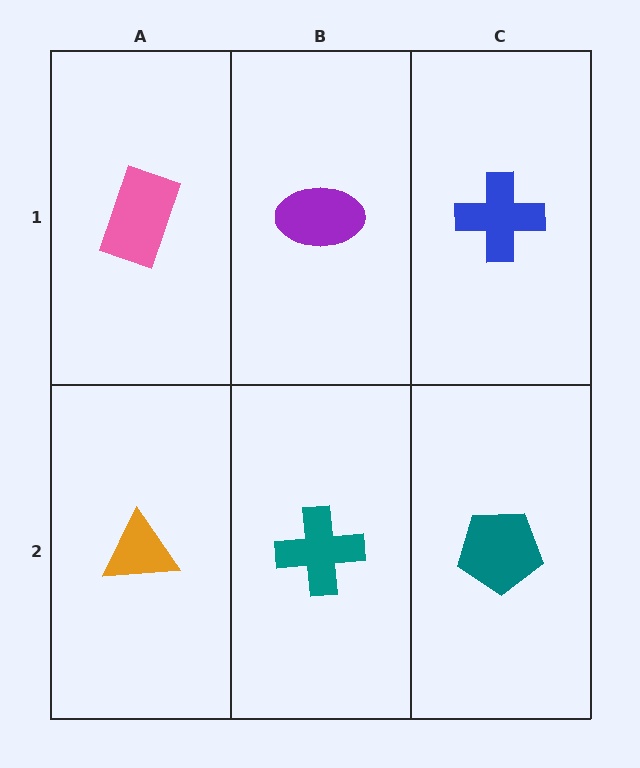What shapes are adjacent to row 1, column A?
An orange triangle (row 2, column A), a purple ellipse (row 1, column B).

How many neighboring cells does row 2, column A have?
2.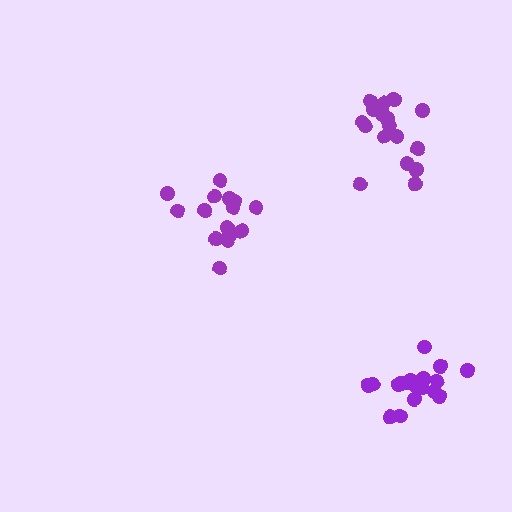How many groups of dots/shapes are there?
There are 3 groups.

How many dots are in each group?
Group 1: 16 dots, Group 2: 19 dots, Group 3: 18 dots (53 total).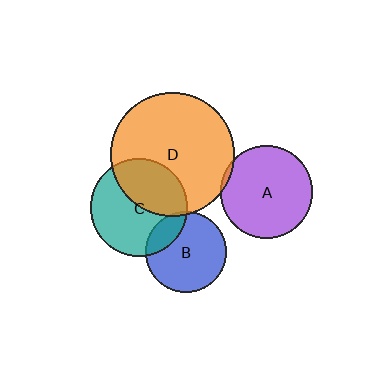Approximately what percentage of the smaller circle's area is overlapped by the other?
Approximately 20%.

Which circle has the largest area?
Circle D (orange).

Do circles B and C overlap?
Yes.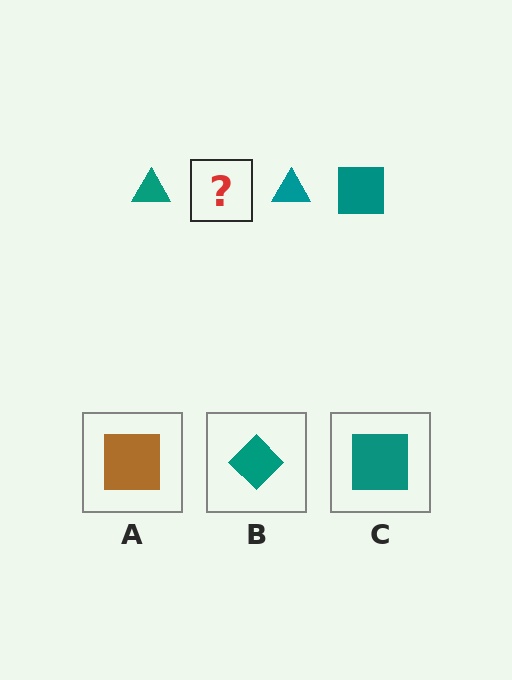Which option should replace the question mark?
Option C.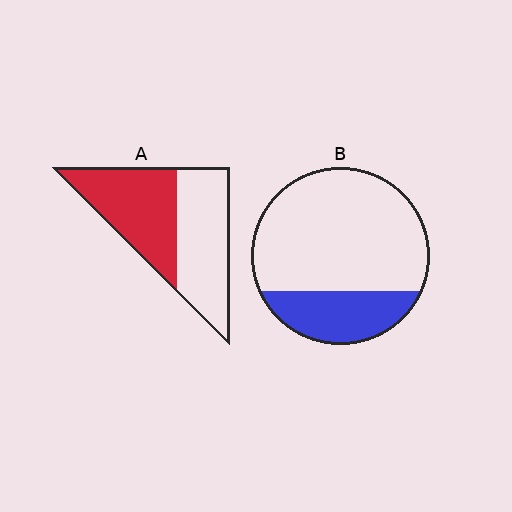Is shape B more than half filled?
No.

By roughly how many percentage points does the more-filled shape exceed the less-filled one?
By roughly 25 percentage points (A over B).